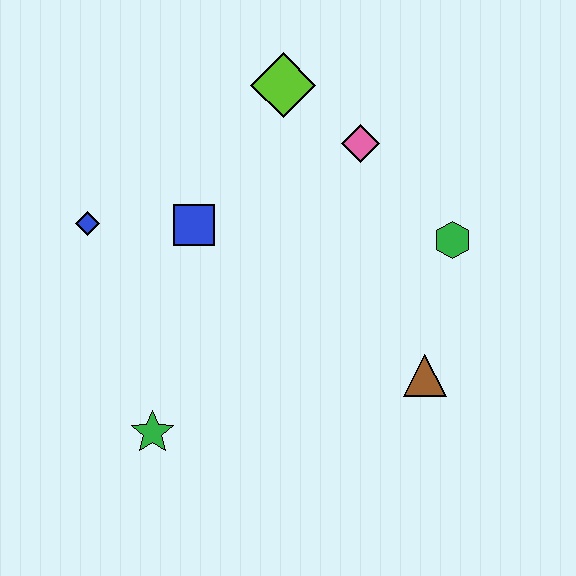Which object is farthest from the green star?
The lime diamond is farthest from the green star.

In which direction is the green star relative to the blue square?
The green star is below the blue square.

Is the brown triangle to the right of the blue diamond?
Yes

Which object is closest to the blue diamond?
The blue square is closest to the blue diamond.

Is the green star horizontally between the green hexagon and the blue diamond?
Yes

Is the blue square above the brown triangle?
Yes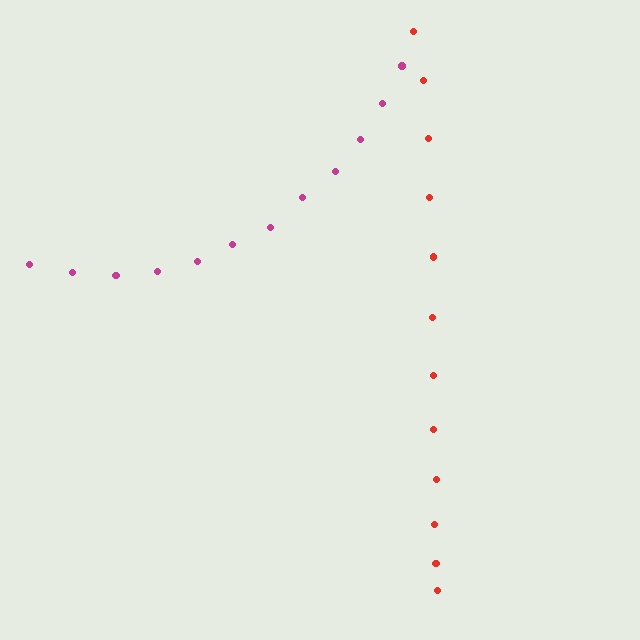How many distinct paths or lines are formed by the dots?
There are 2 distinct paths.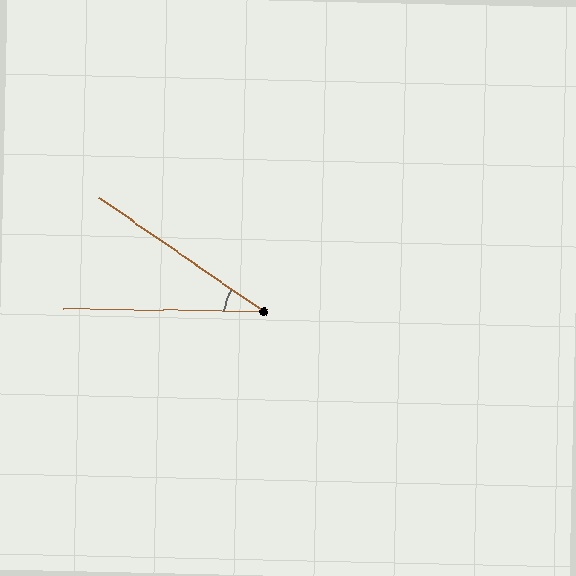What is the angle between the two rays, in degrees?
Approximately 34 degrees.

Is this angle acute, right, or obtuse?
It is acute.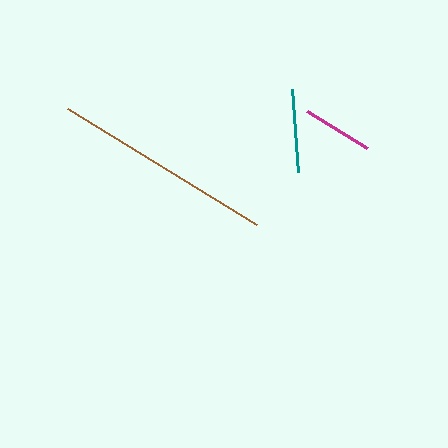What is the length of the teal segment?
The teal segment is approximately 83 pixels long.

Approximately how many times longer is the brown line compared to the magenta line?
The brown line is approximately 3.1 times the length of the magenta line.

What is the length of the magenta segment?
The magenta segment is approximately 71 pixels long.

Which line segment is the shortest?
The magenta line is the shortest at approximately 71 pixels.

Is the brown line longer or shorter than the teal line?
The brown line is longer than the teal line.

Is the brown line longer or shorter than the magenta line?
The brown line is longer than the magenta line.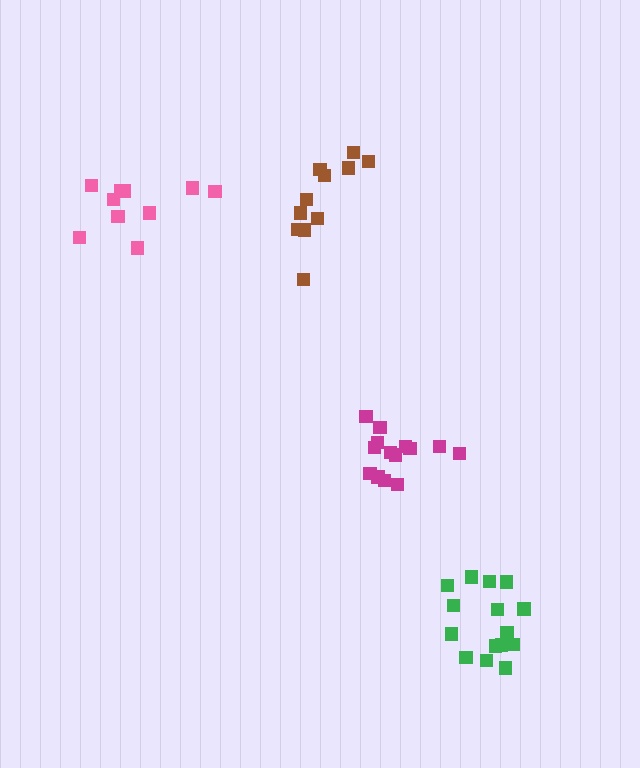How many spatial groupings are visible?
There are 4 spatial groupings.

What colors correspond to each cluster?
The clusters are colored: magenta, green, brown, pink.